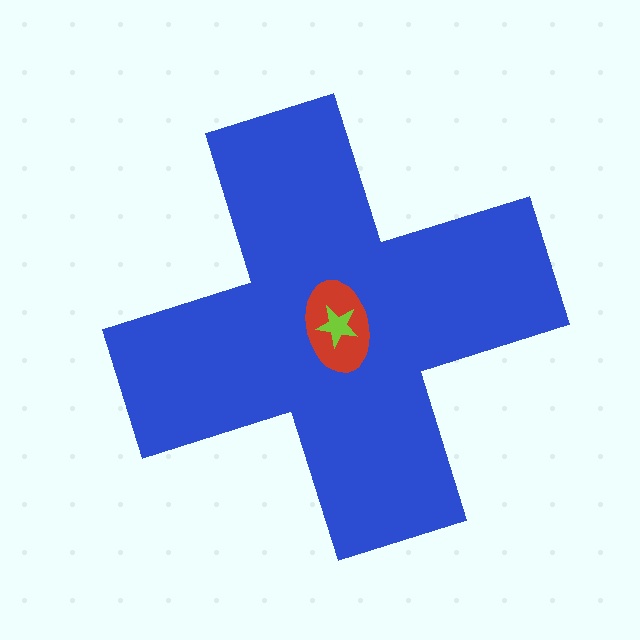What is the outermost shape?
The blue cross.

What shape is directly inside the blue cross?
The red ellipse.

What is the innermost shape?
The lime star.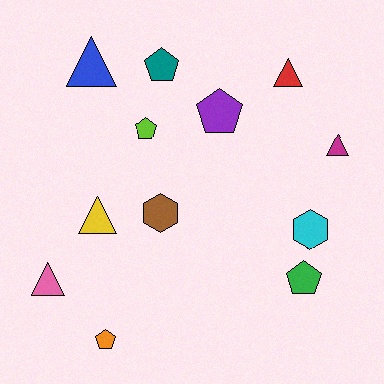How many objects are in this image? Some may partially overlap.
There are 12 objects.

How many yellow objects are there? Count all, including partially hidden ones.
There is 1 yellow object.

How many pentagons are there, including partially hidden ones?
There are 5 pentagons.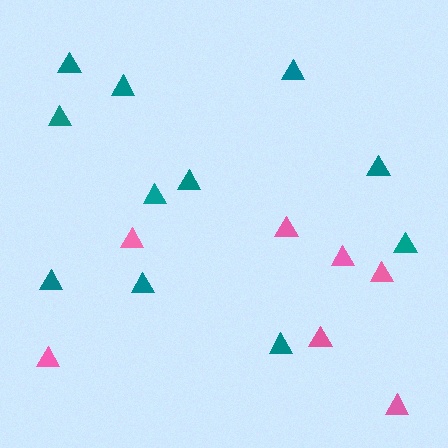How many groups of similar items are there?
There are 2 groups: one group of pink triangles (7) and one group of teal triangles (11).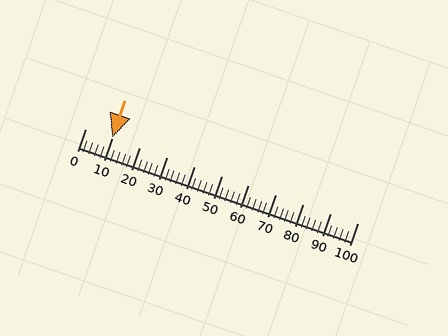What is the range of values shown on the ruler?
The ruler shows values from 0 to 100.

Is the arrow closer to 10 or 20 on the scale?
The arrow is closer to 10.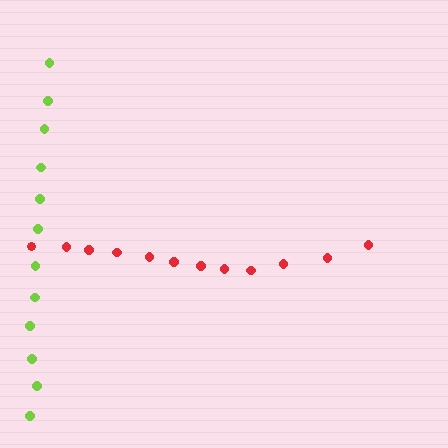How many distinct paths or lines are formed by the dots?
There are 2 distinct paths.